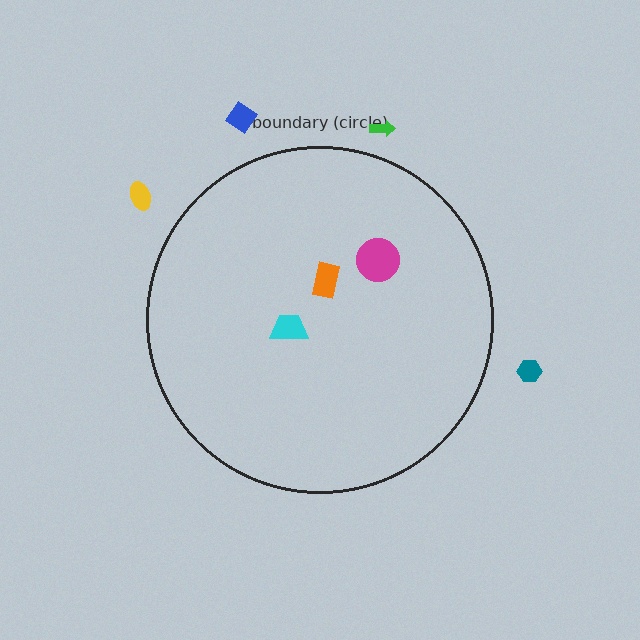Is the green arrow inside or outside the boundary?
Outside.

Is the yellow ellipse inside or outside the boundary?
Outside.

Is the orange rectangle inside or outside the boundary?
Inside.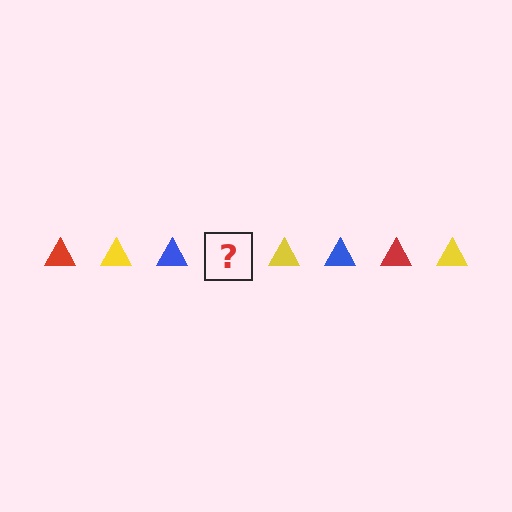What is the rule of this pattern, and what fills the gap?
The rule is that the pattern cycles through red, yellow, blue triangles. The gap should be filled with a red triangle.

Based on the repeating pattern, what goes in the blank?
The blank should be a red triangle.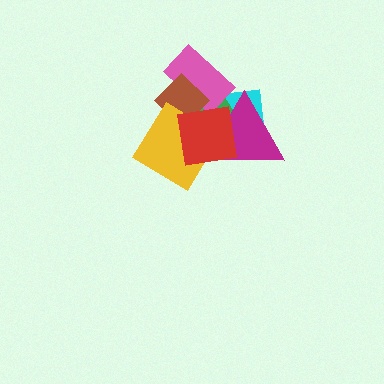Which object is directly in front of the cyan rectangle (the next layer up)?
The green diamond is directly in front of the cyan rectangle.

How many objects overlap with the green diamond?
6 objects overlap with the green diamond.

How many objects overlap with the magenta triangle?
4 objects overlap with the magenta triangle.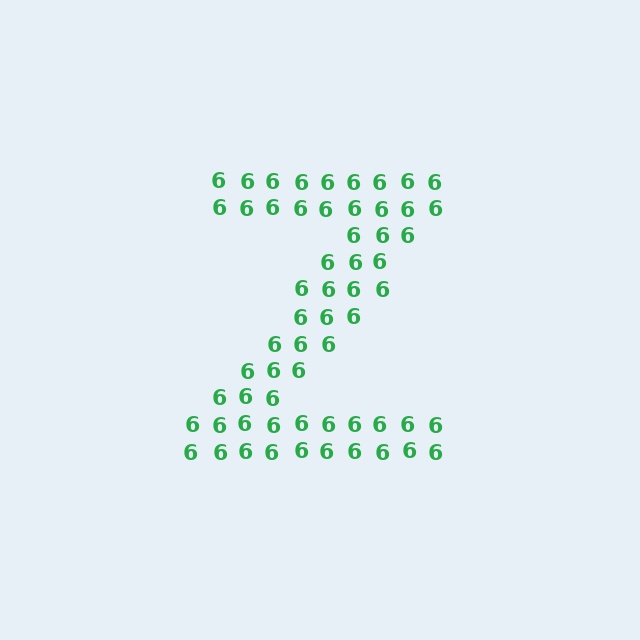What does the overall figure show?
The overall figure shows the letter Z.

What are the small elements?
The small elements are digit 6's.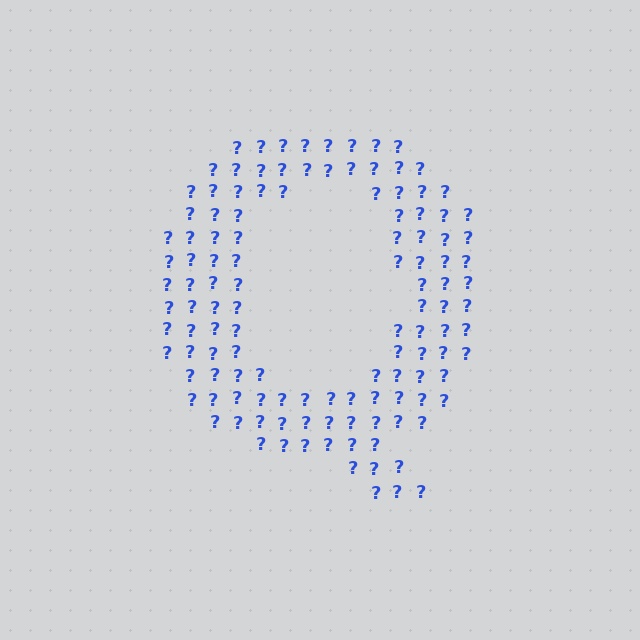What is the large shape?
The large shape is the letter Q.